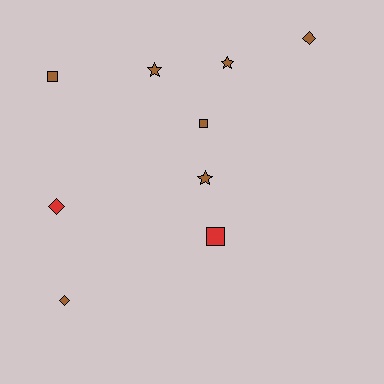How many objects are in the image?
There are 9 objects.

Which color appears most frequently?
Brown, with 7 objects.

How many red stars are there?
There are no red stars.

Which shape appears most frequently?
Star, with 3 objects.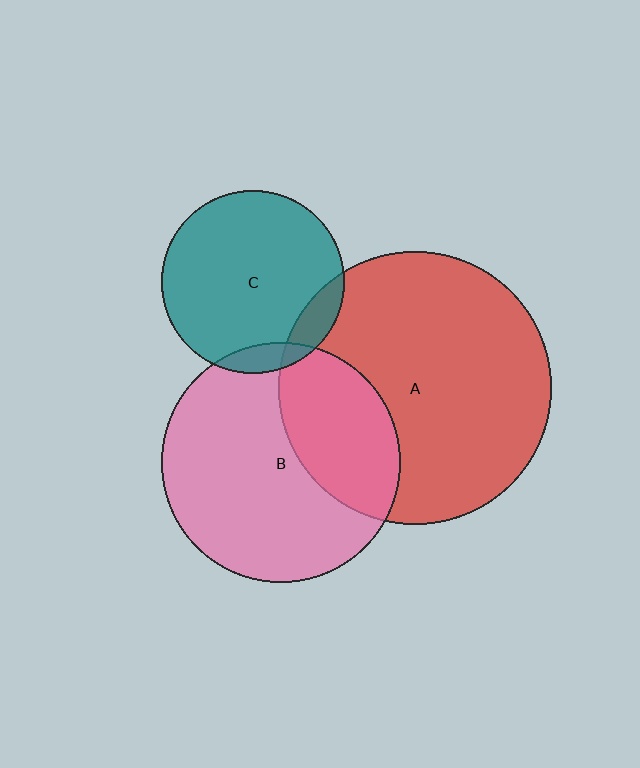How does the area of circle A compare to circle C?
Approximately 2.2 times.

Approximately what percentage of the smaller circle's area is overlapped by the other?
Approximately 30%.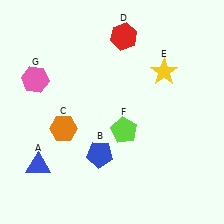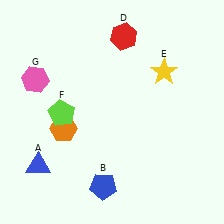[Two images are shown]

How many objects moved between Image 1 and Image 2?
2 objects moved between the two images.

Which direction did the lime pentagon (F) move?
The lime pentagon (F) moved left.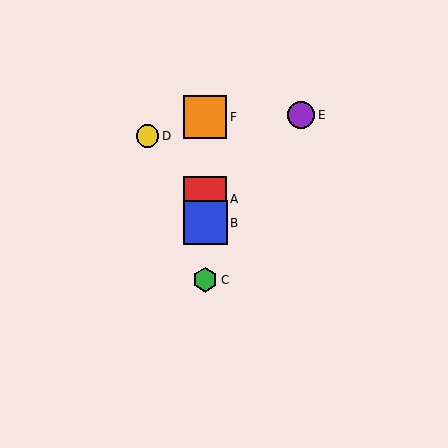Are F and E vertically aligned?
No, F is at x≈205 and E is at x≈301.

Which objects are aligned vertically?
Objects A, B, C, F are aligned vertically.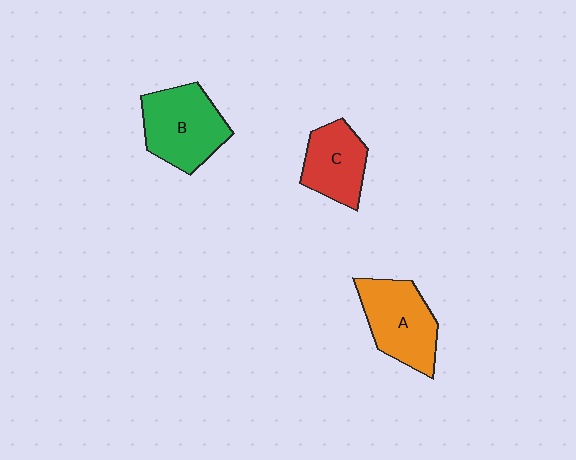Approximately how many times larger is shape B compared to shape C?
Approximately 1.3 times.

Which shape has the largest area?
Shape B (green).